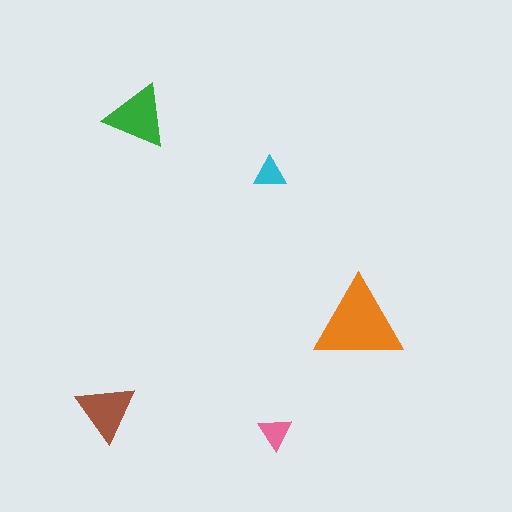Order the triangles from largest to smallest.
the orange one, the green one, the brown one, the pink one, the cyan one.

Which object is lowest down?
The pink triangle is bottommost.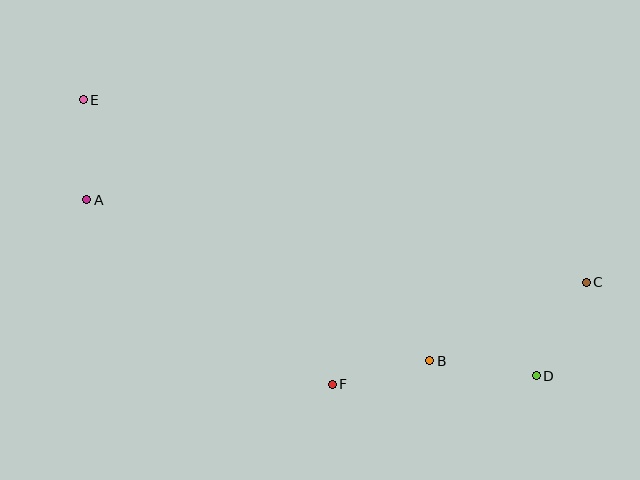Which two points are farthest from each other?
Points C and E are farthest from each other.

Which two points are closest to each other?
Points A and E are closest to each other.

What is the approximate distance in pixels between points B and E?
The distance between B and E is approximately 434 pixels.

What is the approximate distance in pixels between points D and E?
The distance between D and E is approximately 530 pixels.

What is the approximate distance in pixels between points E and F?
The distance between E and F is approximately 378 pixels.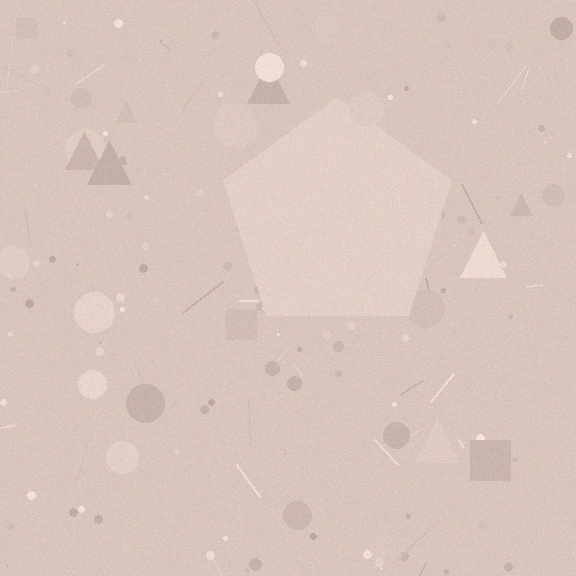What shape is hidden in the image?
A pentagon is hidden in the image.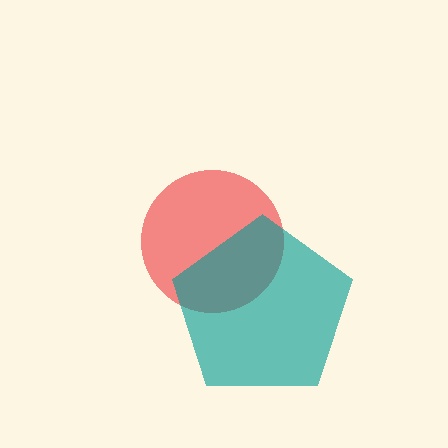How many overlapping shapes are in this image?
There are 2 overlapping shapes in the image.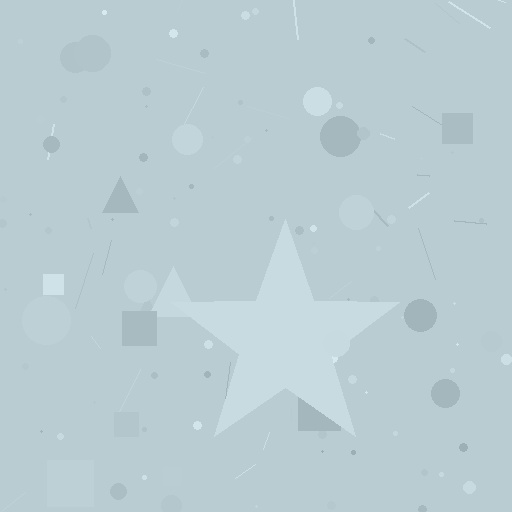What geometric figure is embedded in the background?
A star is embedded in the background.